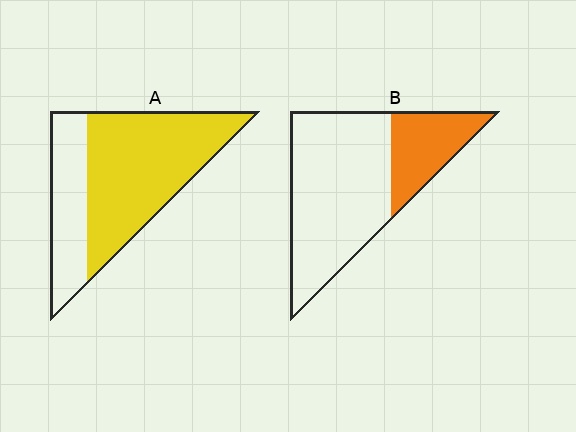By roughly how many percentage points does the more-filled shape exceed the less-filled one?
By roughly 40 percentage points (A over B).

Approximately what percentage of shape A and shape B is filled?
A is approximately 70% and B is approximately 25%.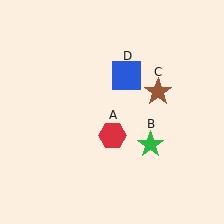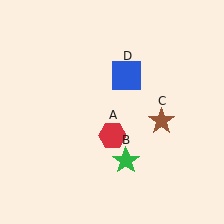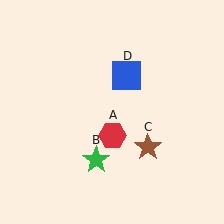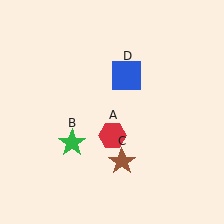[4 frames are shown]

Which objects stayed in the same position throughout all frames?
Red hexagon (object A) and blue square (object D) remained stationary.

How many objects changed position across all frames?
2 objects changed position: green star (object B), brown star (object C).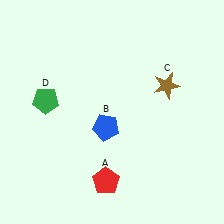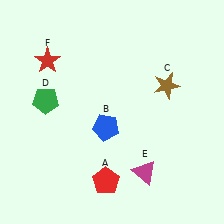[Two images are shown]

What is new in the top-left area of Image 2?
A red star (F) was added in the top-left area of Image 2.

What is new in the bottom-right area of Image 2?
A magenta triangle (E) was added in the bottom-right area of Image 2.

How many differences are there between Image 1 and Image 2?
There are 2 differences between the two images.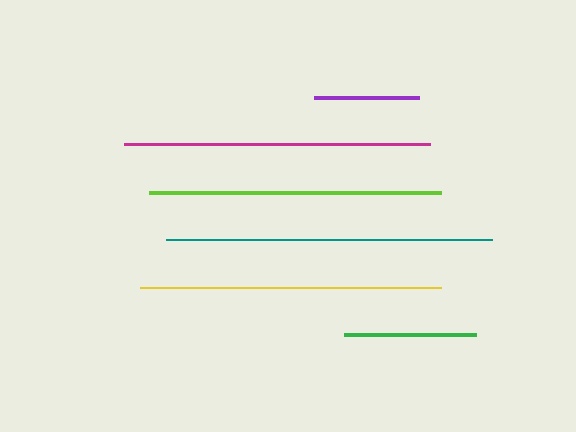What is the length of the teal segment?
The teal segment is approximately 325 pixels long.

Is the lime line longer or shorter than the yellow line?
The yellow line is longer than the lime line.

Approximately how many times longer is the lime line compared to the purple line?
The lime line is approximately 2.8 times the length of the purple line.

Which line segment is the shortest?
The purple line is the shortest at approximately 106 pixels.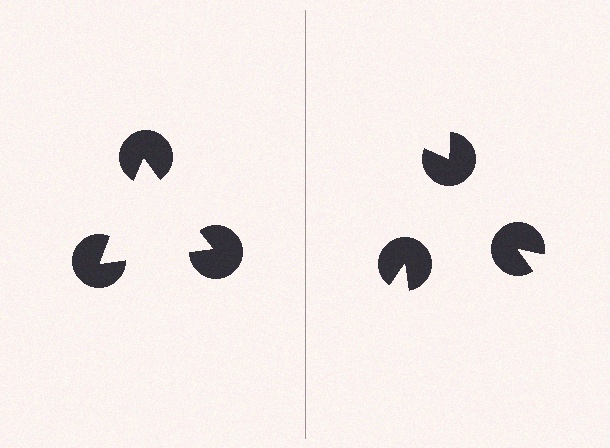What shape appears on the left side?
An illusory triangle.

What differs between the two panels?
The pac-man discs are positioned identically on both sides; only the wedge orientations differ. On the left they align to a triangle; on the right they are misaligned.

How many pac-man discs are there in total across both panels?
6 — 3 on each side.